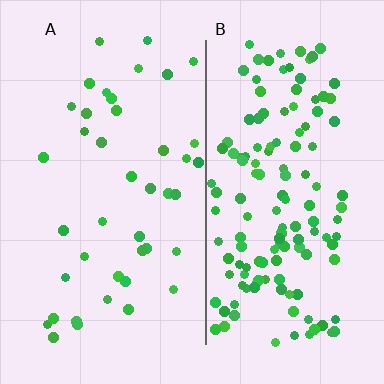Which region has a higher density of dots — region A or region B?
B (the right).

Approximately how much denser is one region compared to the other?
Approximately 3.4× — region B over region A.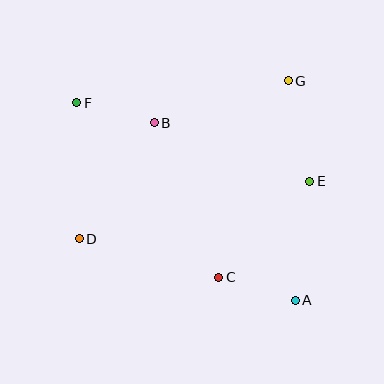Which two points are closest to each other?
Points A and C are closest to each other.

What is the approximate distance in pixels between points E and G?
The distance between E and G is approximately 103 pixels.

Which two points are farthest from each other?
Points A and F are farthest from each other.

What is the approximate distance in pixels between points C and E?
The distance between C and E is approximately 133 pixels.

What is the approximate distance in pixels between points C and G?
The distance between C and G is approximately 209 pixels.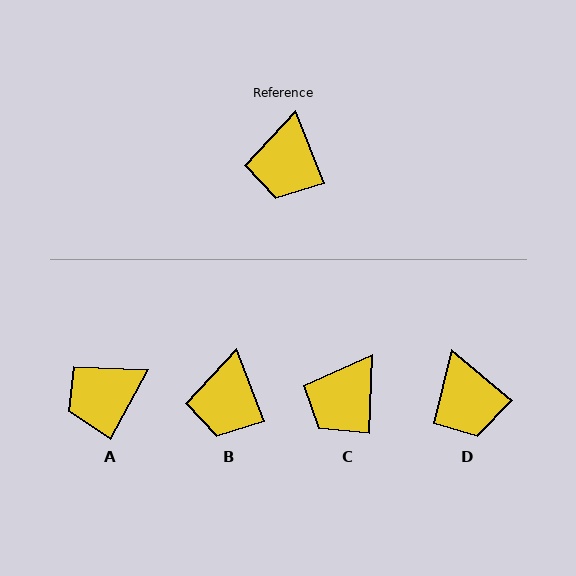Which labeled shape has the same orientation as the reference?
B.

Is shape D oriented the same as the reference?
No, it is off by about 29 degrees.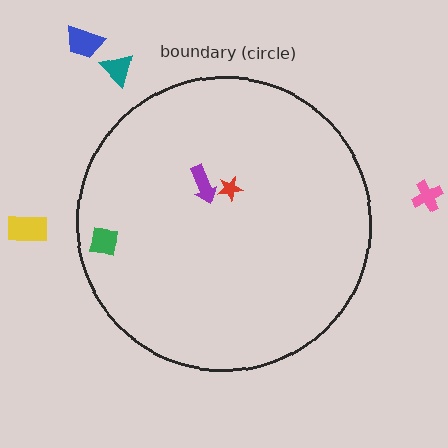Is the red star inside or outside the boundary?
Inside.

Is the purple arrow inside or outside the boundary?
Inside.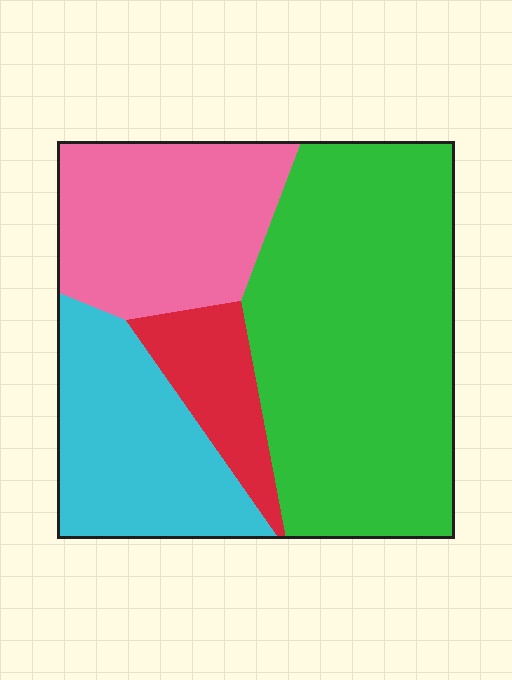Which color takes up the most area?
Green, at roughly 45%.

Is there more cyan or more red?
Cyan.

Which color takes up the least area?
Red, at roughly 10%.